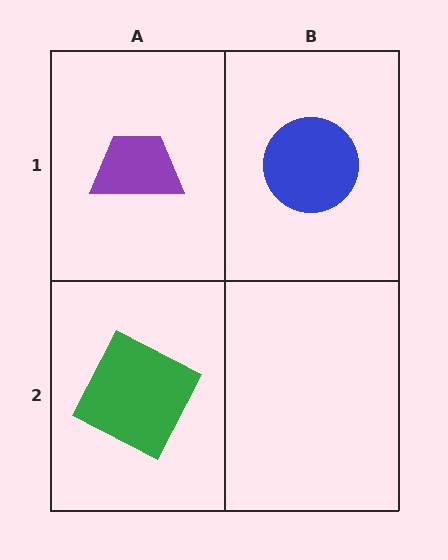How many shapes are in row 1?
2 shapes.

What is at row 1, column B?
A blue circle.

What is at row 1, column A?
A purple trapezoid.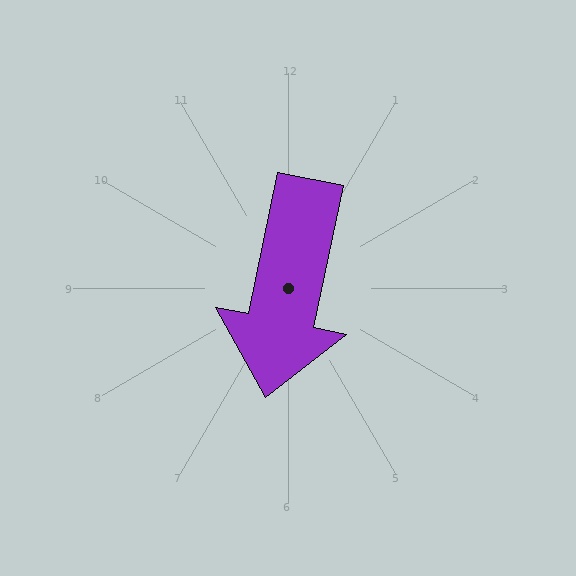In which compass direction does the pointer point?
South.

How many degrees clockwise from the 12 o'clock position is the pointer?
Approximately 192 degrees.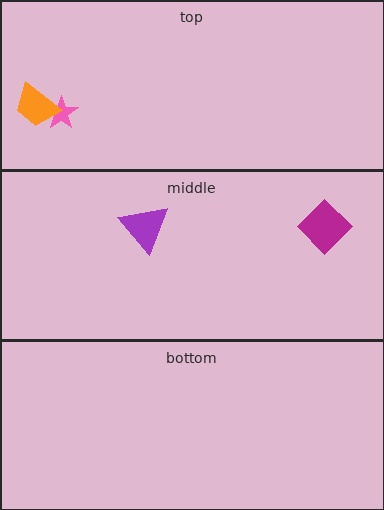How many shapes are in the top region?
2.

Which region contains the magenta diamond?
The middle region.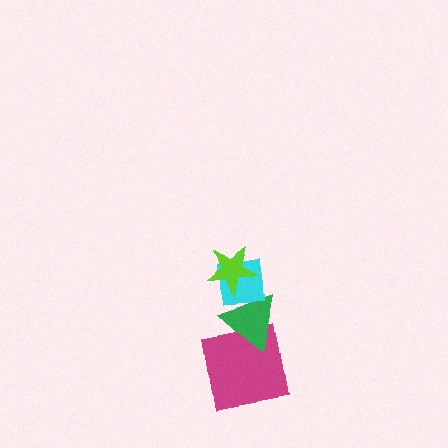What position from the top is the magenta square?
The magenta square is 4th from the top.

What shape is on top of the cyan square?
The lime star is on top of the cyan square.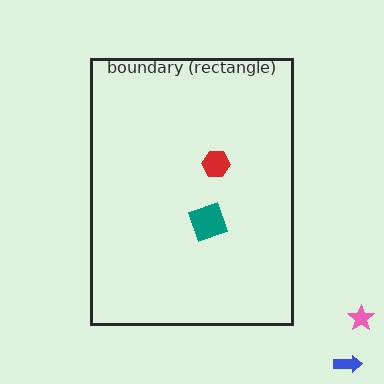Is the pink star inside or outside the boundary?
Outside.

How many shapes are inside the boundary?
2 inside, 2 outside.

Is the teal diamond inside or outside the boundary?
Inside.